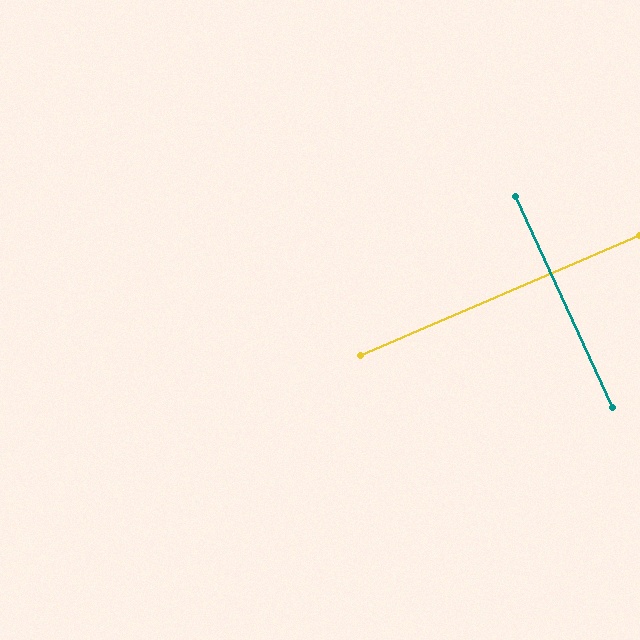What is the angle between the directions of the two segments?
Approximately 89 degrees.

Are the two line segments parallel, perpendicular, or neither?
Perpendicular — they meet at approximately 89°.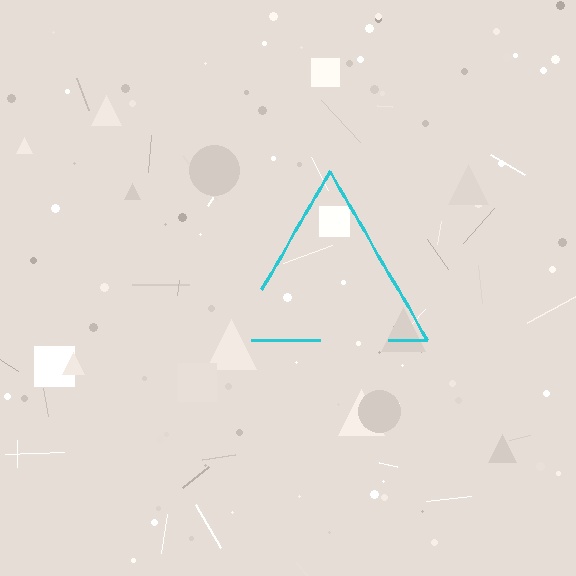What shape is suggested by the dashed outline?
The dashed outline suggests a triangle.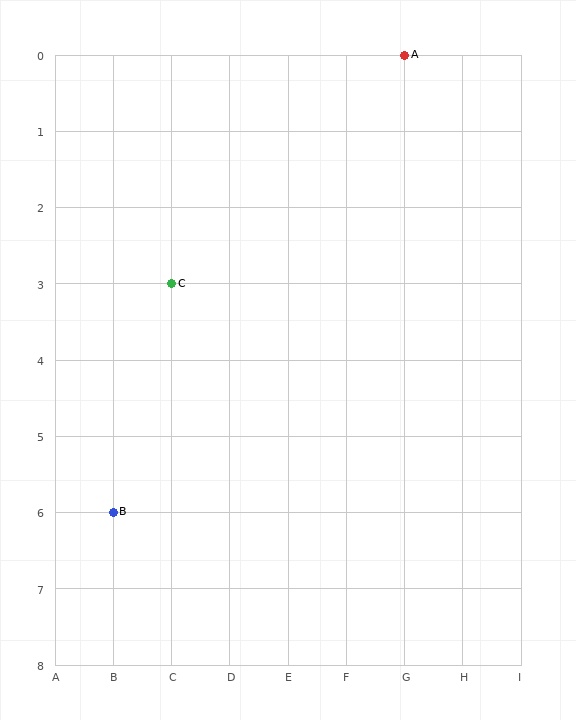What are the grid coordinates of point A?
Point A is at grid coordinates (G, 0).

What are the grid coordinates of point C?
Point C is at grid coordinates (C, 3).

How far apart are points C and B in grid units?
Points C and B are 1 column and 3 rows apart (about 3.2 grid units diagonally).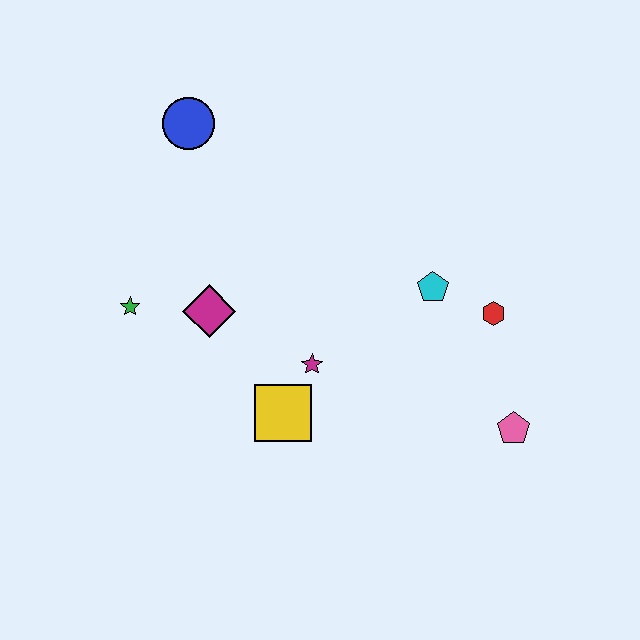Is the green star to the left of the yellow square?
Yes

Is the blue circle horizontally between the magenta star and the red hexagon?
No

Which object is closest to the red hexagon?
The cyan pentagon is closest to the red hexagon.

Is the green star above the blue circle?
No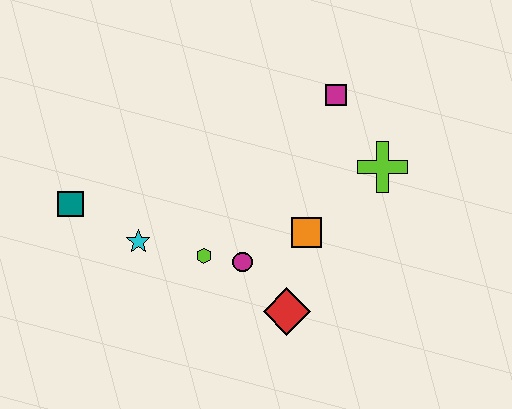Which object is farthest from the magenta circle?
The magenta square is farthest from the magenta circle.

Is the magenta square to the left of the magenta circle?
No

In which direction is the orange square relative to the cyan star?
The orange square is to the right of the cyan star.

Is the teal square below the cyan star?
No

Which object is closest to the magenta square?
The lime cross is closest to the magenta square.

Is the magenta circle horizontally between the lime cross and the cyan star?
Yes